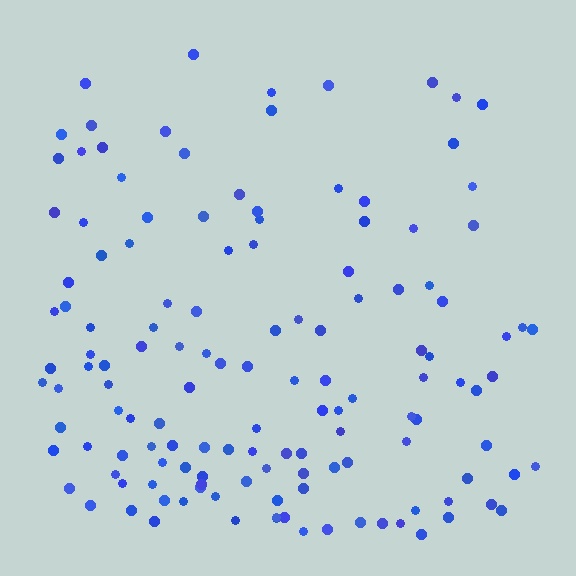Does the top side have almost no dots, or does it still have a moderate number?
Still a moderate number, just noticeably fewer than the bottom.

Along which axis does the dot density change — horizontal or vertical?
Vertical.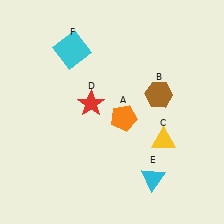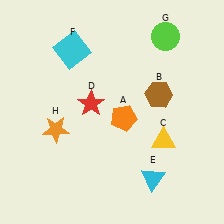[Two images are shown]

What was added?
A lime circle (G), an orange star (H) were added in Image 2.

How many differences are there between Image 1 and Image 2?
There are 2 differences between the two images.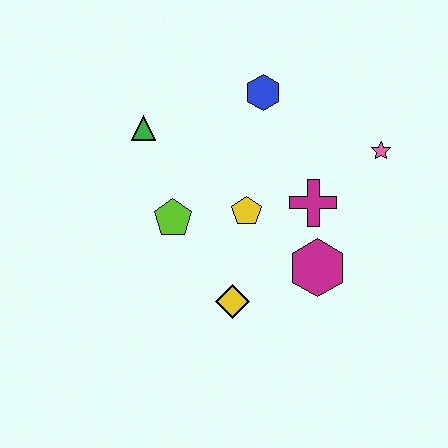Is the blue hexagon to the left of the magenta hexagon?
Yes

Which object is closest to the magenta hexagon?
The magenta cross is closest to the magenta hexagon.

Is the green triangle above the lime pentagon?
Yes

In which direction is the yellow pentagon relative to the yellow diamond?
The yellow pentagon is above the yellow diamond.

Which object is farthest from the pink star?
The green triangle is farthest from the pink star.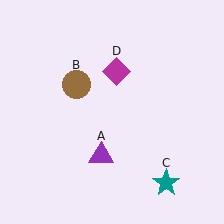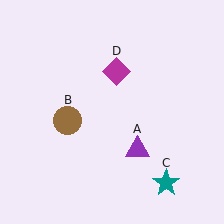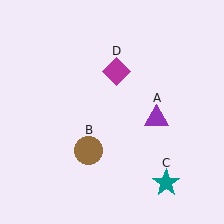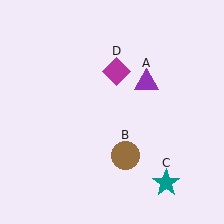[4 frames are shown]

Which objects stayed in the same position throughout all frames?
Teal star (object C) and magenta diamond (object D) remained stationary.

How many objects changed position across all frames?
2 objects changed position: purple triangle (object A), brown circle (object B).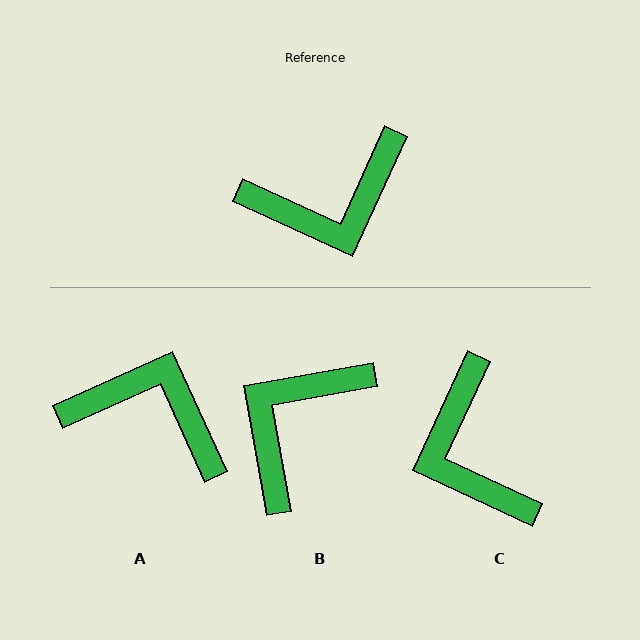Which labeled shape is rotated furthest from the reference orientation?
B, about 145 degrees away.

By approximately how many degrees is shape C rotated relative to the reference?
Approximately 90 degrees clockwise.